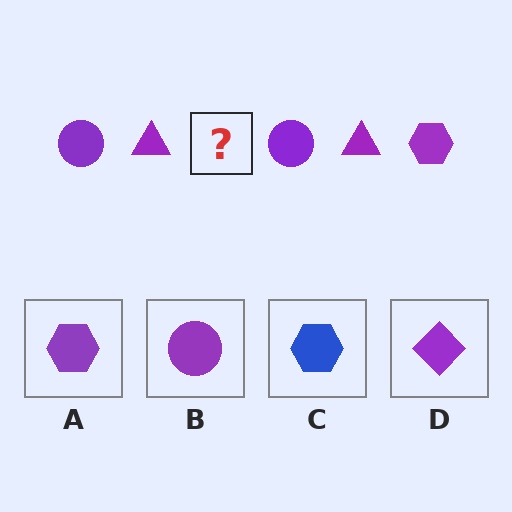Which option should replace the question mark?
Option A.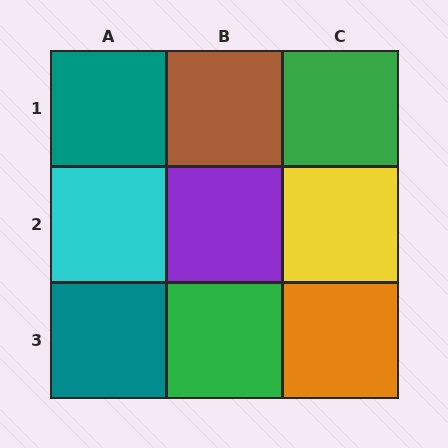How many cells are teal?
2 cells are teal.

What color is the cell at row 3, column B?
Green.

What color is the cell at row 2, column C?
Yellow.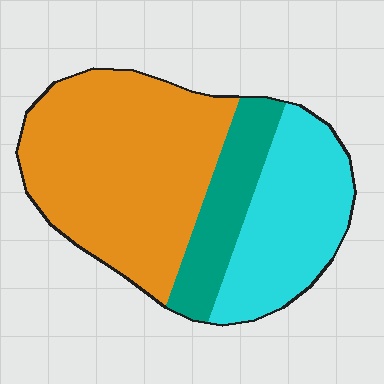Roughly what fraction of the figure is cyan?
Cyan covers roughly 30% of the figure.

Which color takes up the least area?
Teal, at roughly 15%.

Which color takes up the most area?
Orange, at roughly 55%.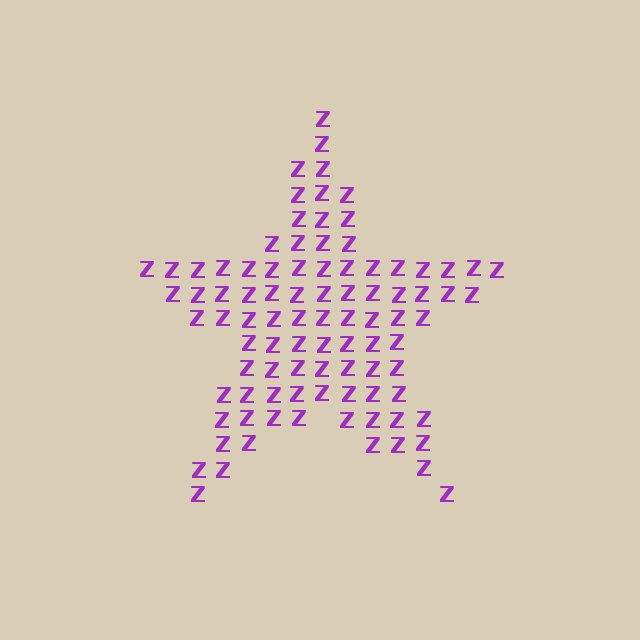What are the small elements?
The small elements are letter Z's.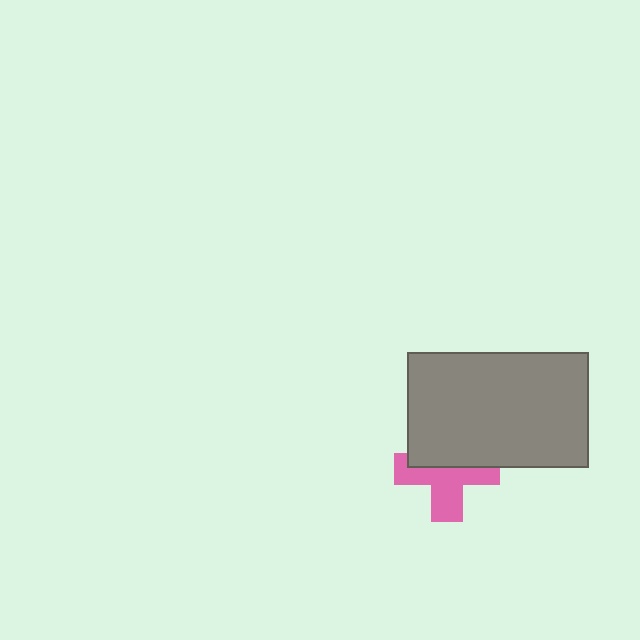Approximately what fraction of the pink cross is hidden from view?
Roughly 43% of the pink cross is hidden behind the gray rectangle.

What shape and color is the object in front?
The object in front is a gray rectangle.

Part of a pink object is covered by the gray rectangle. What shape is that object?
It is a cross.